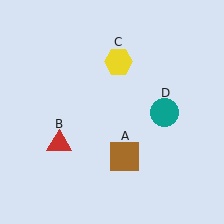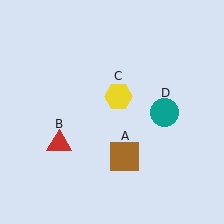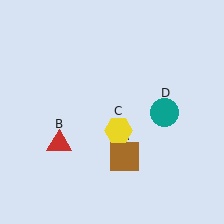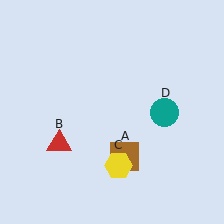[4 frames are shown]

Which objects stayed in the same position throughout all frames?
Brown square (object A) and red triangle (object B) and teal circle (object D) remained stationary.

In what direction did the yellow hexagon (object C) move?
The yellow hexagon (object C) moved down.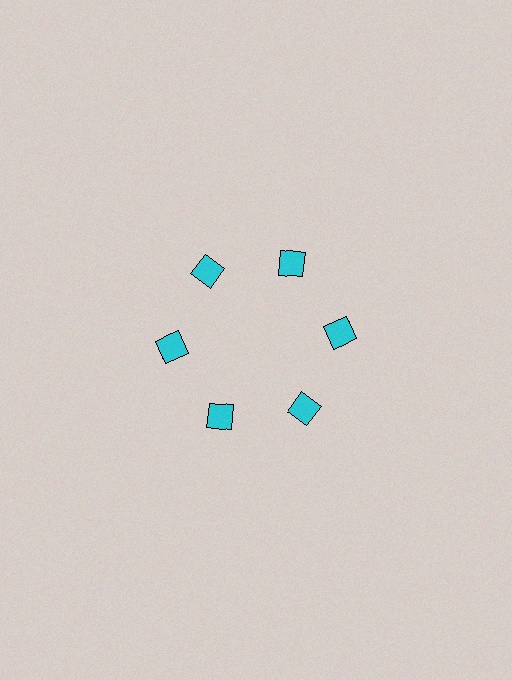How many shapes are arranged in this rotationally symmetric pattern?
There are 6 shapes, arranged in 6 groups of 1.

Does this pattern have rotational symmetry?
Yes, this pattern has 6-fold rotational symmetry. It looks the same after rotating 60 degrees around the center.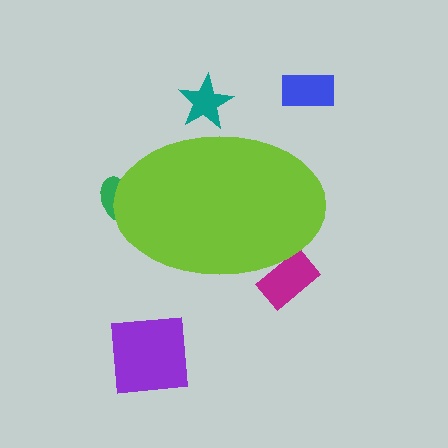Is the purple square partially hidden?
No, the purple square is fully visible.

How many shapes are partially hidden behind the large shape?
3 shapes are partially hidden.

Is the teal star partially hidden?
Yes, the teal star is partially hidden behind the lime ellipse.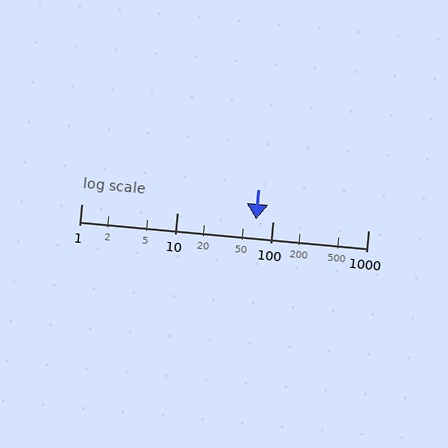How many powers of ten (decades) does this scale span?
The scale spans 3 decades, from 1 to 1000.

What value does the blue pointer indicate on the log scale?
The pointer indicates approximately 67.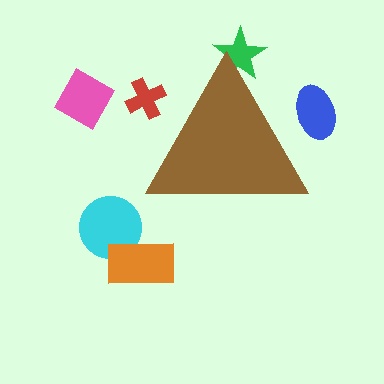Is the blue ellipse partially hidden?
Yes, the blue ellipse is partially hidden behind the brown triangle.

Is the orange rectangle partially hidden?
No, the orange rectangle is fully visible.